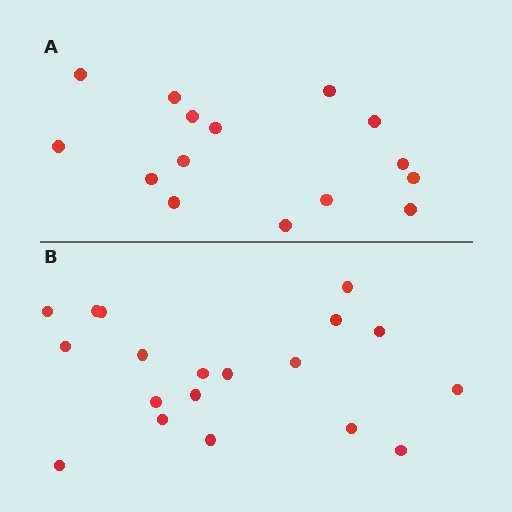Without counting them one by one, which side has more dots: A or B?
Region B (the bottom region) has more dots.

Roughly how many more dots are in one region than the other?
Region B has about 4 more dots than region A.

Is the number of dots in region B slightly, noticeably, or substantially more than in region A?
Region B has noticeably more, but not dramatically so. The ratio is roughly 1.3 to 1.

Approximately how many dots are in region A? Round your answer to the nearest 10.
About 20 dots. (The exact count is 15, which rounds to 20.)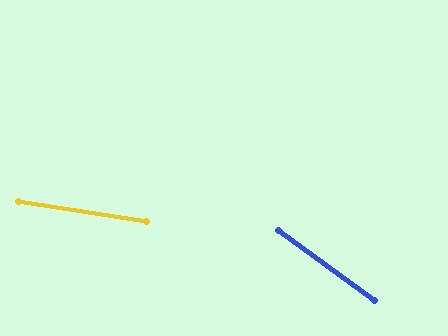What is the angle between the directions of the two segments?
Approximately 27 degrees.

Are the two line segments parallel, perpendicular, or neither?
Neither parallel nor perpendicular — they differ by about 27°.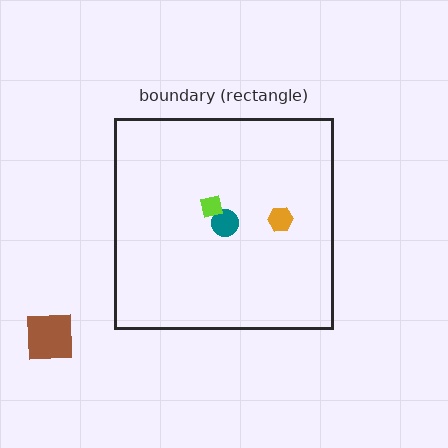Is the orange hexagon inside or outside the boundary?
Inside.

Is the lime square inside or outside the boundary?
Inside.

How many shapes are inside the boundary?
3 inside, 1 outside.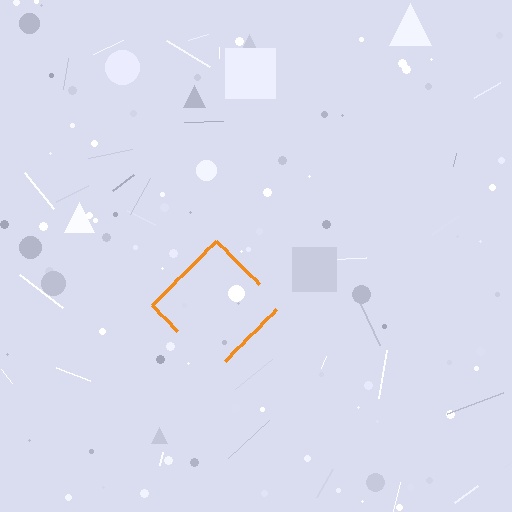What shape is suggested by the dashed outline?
The dashed outline suggests a diamond.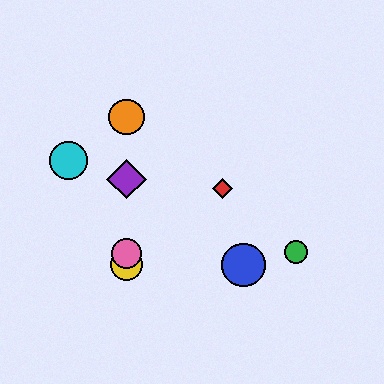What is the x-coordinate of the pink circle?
The pink circle is at x≈127.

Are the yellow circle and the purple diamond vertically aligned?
Yes, both are at x≈127.